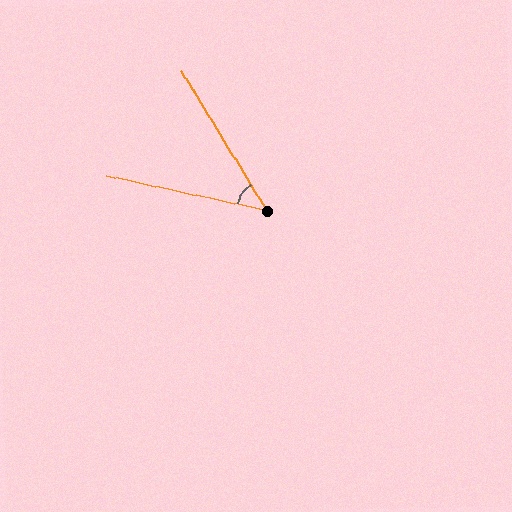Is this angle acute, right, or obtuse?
It is acute.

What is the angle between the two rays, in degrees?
Approximately 46 degrees.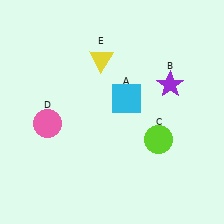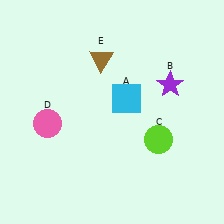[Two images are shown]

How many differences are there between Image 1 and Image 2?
There is 1 difference between the two images.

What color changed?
The triangle (E) changed from yellow in Image 1 to brown in Image 2.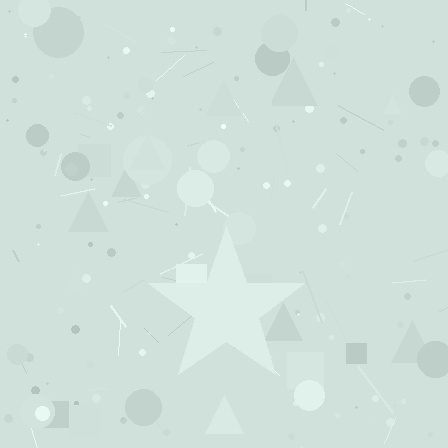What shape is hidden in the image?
A star is hidden in the image.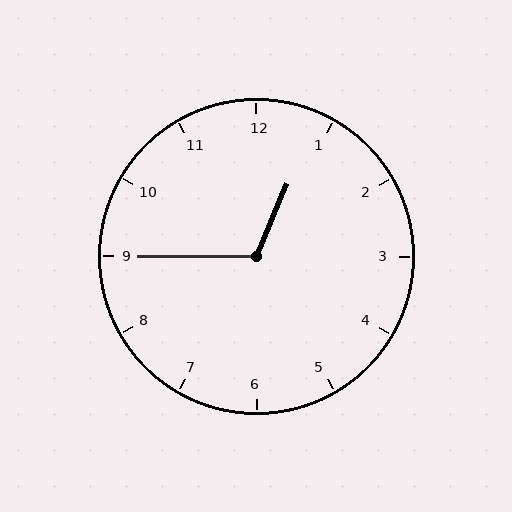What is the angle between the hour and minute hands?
Approximately 112 degrees.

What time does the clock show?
12:45.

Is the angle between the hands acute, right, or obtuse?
It is obtuse.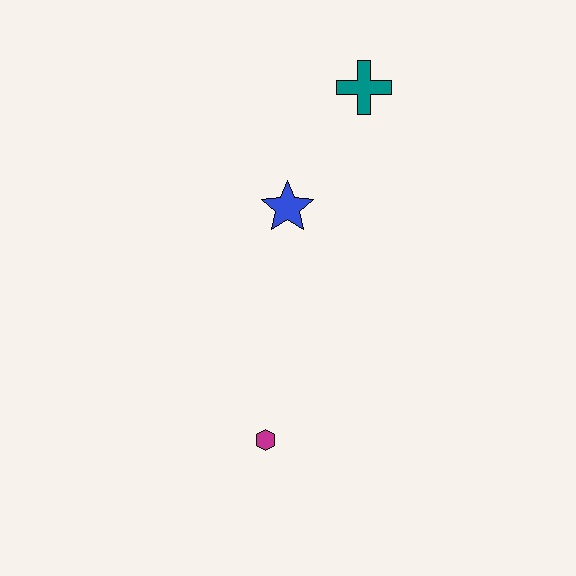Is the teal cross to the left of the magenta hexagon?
No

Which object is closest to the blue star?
The teal cross is closest to the blue star.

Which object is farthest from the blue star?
The magenta hexagon is farthest from the blue star.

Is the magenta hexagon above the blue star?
No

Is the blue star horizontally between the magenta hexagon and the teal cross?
Yes